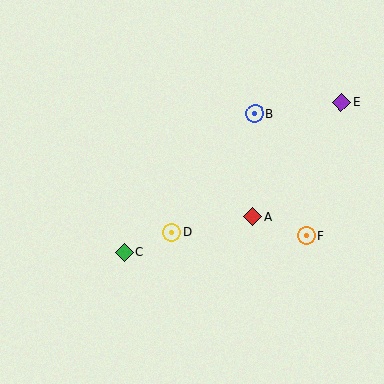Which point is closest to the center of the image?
Point D at (171, 232) is closest to the center.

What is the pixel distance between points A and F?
The distance between A and F is 56 pixels.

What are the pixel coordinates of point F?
Point F is at (306, 235).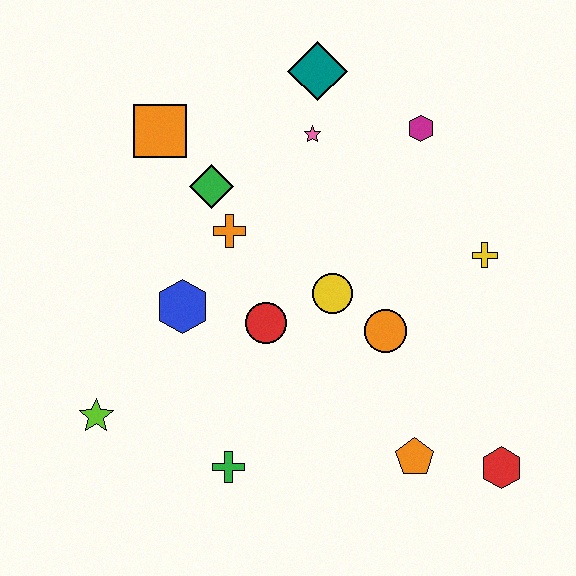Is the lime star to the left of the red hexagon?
Yes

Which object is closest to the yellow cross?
The orange circle is closest to the yellow cross.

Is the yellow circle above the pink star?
No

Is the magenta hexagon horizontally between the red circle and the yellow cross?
Yes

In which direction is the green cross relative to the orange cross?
The green cross is below the orange cross.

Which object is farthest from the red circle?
The red hexagon is farthest from the red circle.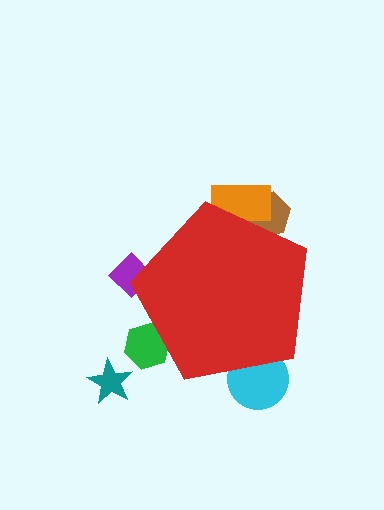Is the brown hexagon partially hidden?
Yes, the brown hexagon is partially hidden behind the red pentagon.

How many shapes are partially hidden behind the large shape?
5 shapes are partially hidden.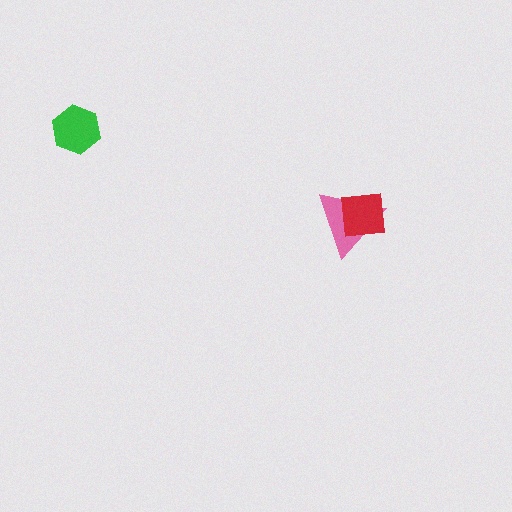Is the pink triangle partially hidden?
Yes, it is partially covered by another shape.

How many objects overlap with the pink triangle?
1 object overlaps with the pink triangle.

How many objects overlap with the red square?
1 object overlaps with the red square.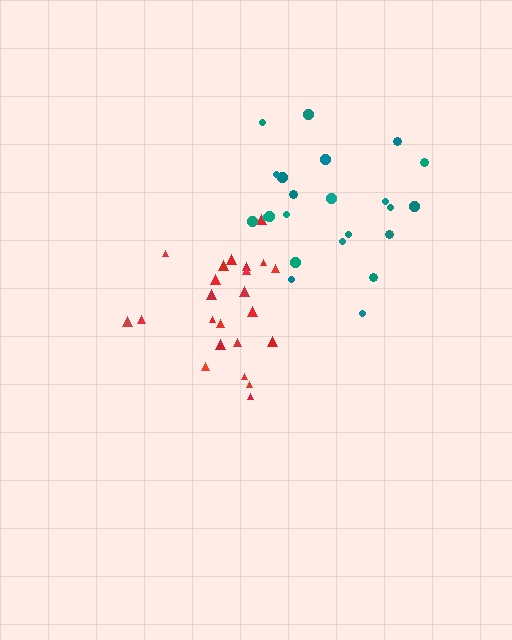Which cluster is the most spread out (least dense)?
Teal.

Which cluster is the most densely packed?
Red.